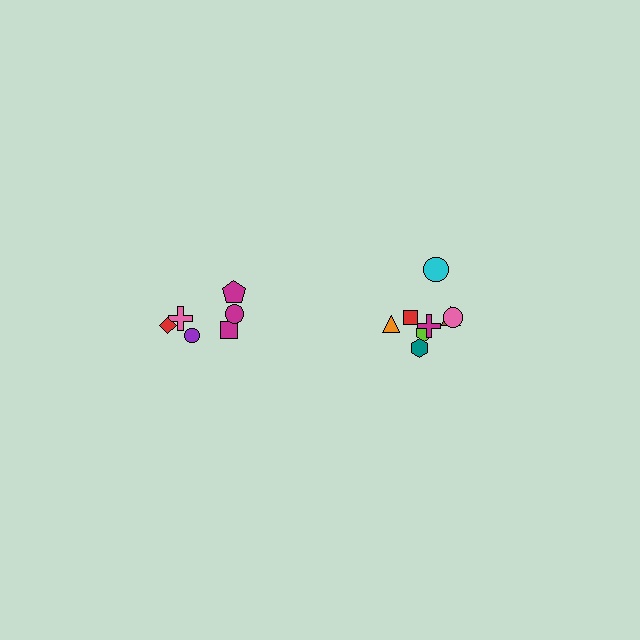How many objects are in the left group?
There are 6 objects.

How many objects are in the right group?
There are 8 objects.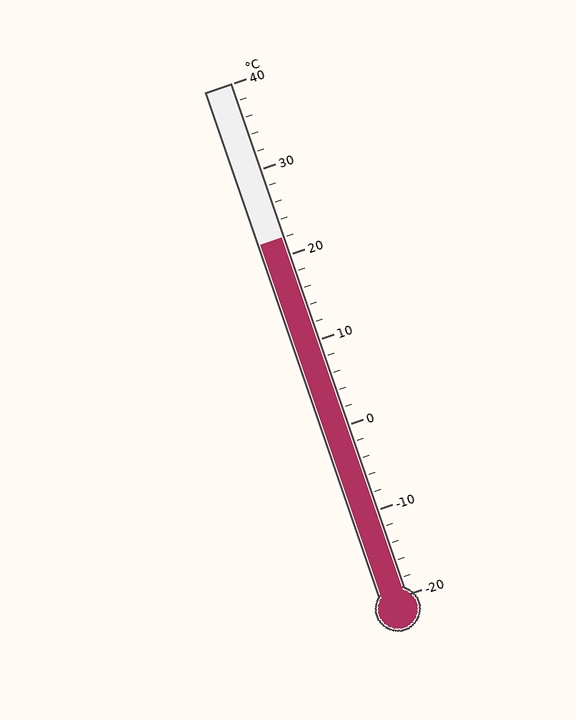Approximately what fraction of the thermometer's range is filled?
The thermometer is filled to approximately 70% of its range.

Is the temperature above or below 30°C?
The temperature is below 30°C.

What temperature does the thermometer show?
The thermometer shows approximately 22°C.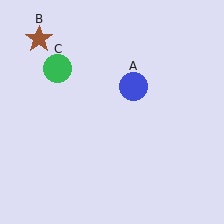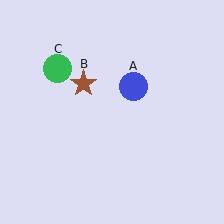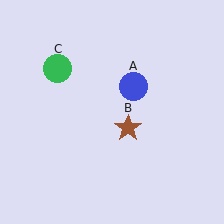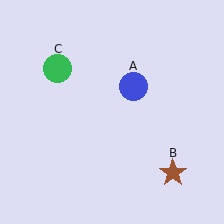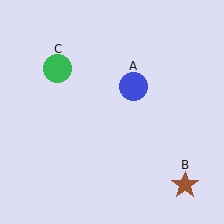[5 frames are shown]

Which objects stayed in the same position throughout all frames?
Blue circle (object A) and green circle (object C) remained stationary.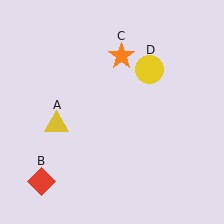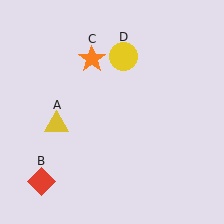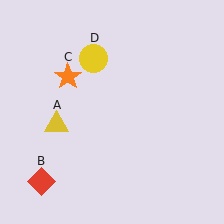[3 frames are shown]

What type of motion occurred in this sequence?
The orange star (object C), yellow circle (object D) rotated counterclockwise around the center of the scene.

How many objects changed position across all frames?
2 objects changed position: orange star (object C), yellow circle (object D).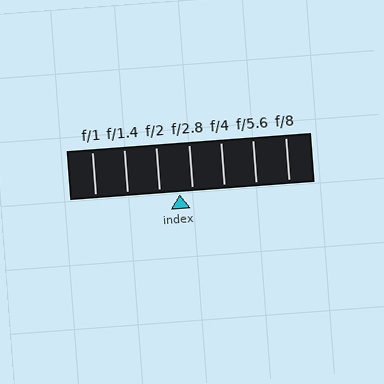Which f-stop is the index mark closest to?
The index mark is closest to f/2.8.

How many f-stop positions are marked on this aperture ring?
There are 7 f-stop positions marked.